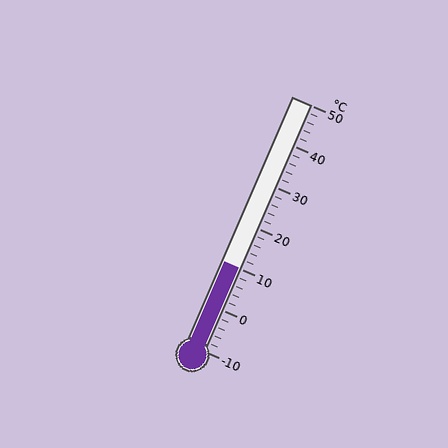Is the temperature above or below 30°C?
The temperature is below 30°C.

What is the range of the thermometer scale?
The thermometer scale ranges from -10°C to 50°C.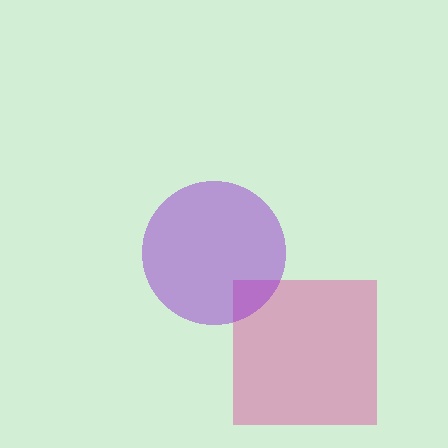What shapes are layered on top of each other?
The layered shapes are: a magenta square, a purple circle.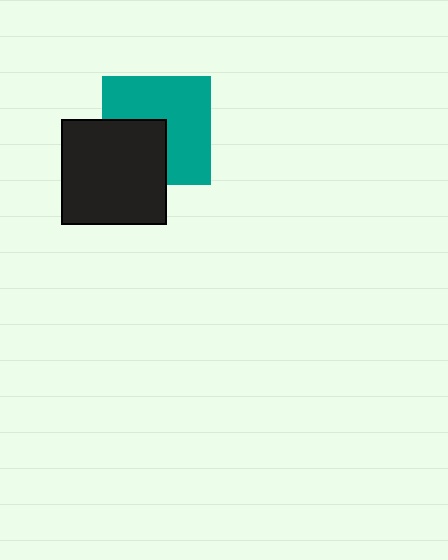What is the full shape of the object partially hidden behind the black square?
The partially hidden object is a teal square.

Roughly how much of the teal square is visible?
About half of it is visible (roughly 64%).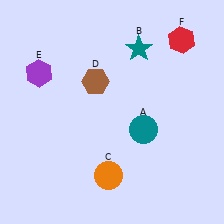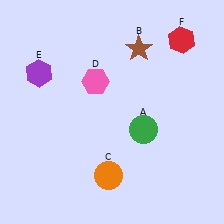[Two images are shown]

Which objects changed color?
A changed from teal to green. B changed from teal to brown. D changed from brown to pink.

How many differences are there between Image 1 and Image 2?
There are 3 differences between the two images.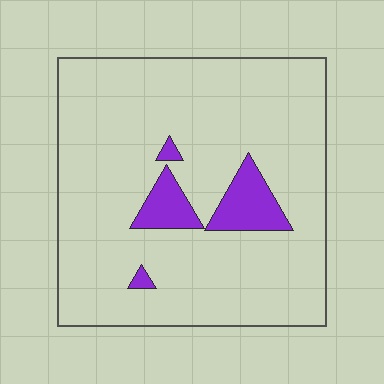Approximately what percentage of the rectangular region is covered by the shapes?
Approximately 10%.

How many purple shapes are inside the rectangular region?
4.